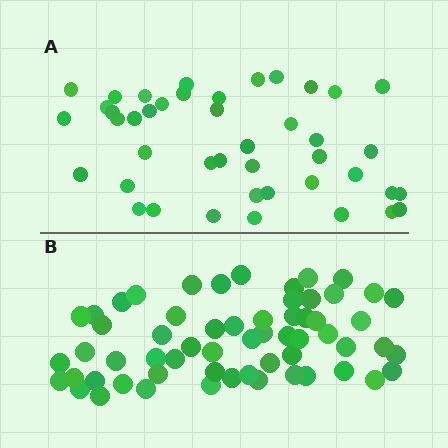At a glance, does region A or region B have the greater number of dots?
Region B (the bottom region) has more dots.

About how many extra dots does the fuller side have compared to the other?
Region B has approximately 15 more dots than region A.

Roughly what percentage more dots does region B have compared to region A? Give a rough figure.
About 40% more.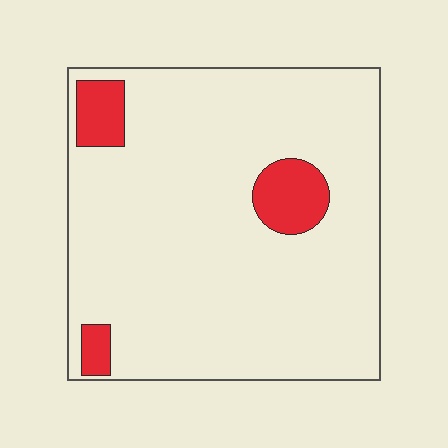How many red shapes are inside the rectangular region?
3.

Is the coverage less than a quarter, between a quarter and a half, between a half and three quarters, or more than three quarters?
Less than a quarter.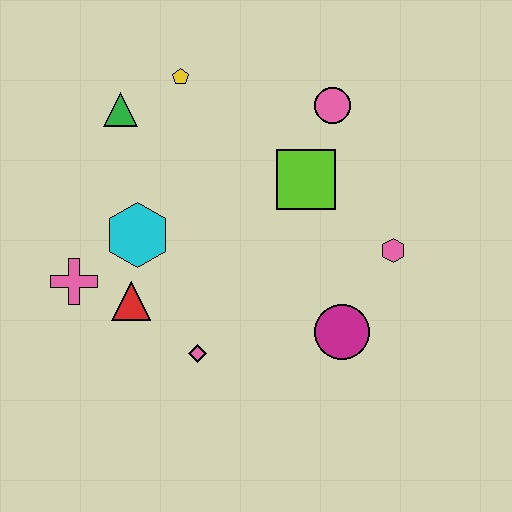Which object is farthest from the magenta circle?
The green triangle is farthest from the magenta circle.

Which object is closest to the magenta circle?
The pink hexagon is closest to the magenta circle.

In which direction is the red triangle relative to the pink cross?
The red triangle is to the right of the pink cross.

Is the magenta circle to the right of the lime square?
Yes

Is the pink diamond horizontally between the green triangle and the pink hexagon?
Yes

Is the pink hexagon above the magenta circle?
Yes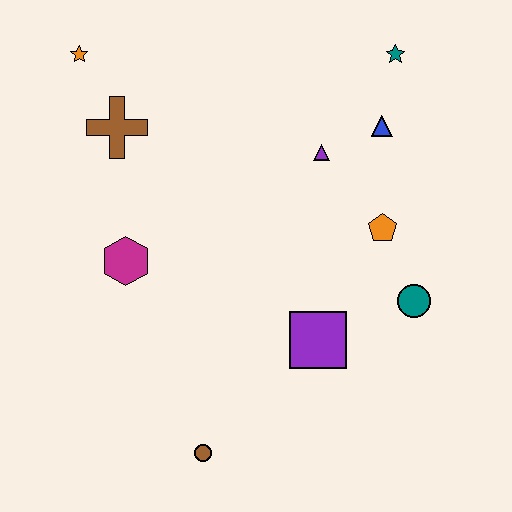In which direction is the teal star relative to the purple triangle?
The teal star is above the purple triangle.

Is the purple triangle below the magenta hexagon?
No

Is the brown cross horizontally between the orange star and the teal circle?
Yes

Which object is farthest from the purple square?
The orange star is farthest from the purple square.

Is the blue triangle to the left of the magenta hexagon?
No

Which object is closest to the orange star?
The brown cross is closest to the orange star.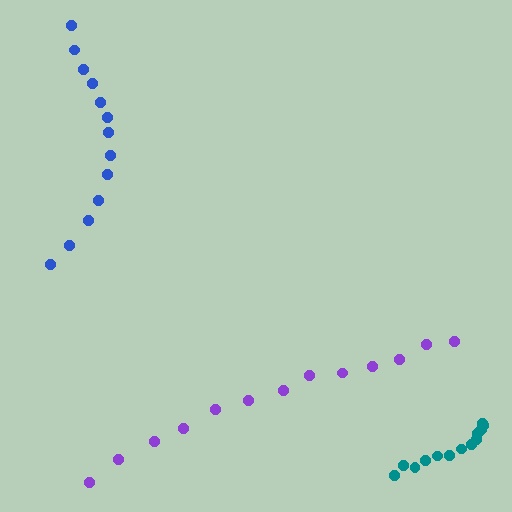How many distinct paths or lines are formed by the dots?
There are 3 distinct paths.